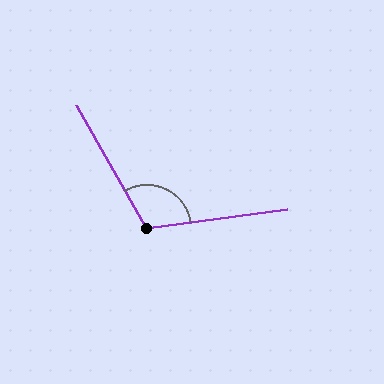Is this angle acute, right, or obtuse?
It is obtuse.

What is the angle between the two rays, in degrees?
Approximately 112 degrees.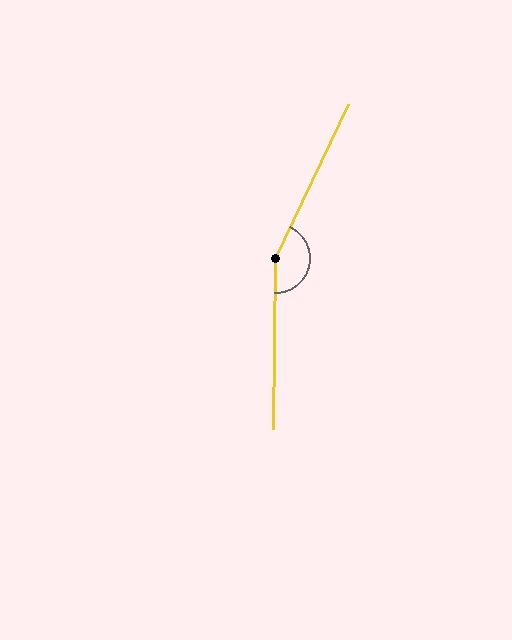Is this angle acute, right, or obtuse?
It is obtuse.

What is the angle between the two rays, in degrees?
Approximately 156 degrees.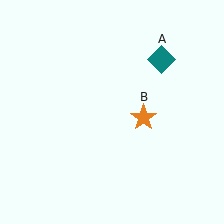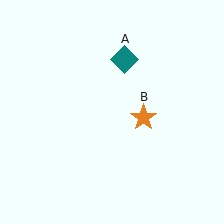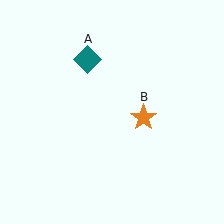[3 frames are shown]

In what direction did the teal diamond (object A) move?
The teal diamond (object A) moved left.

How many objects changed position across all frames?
1 object changed position: teal diamond (object A).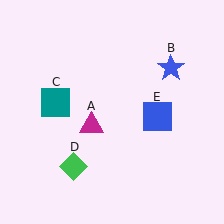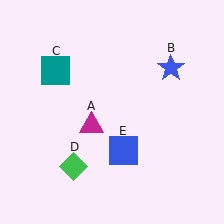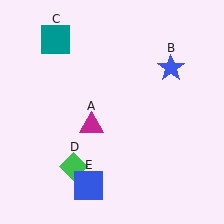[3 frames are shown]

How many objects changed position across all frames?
2 objects changed position: teal square (object C), blue square (object E).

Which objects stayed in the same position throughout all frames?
Magenta triangle (object A) and blue star (object B) and green diamond (object D) remained stationary.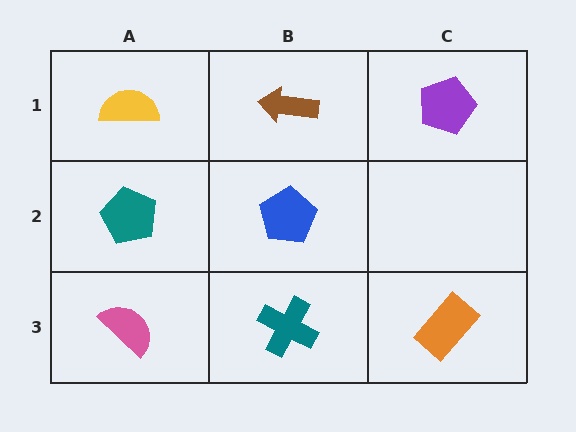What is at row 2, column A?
A teal pentagon.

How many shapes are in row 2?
2 shapes.